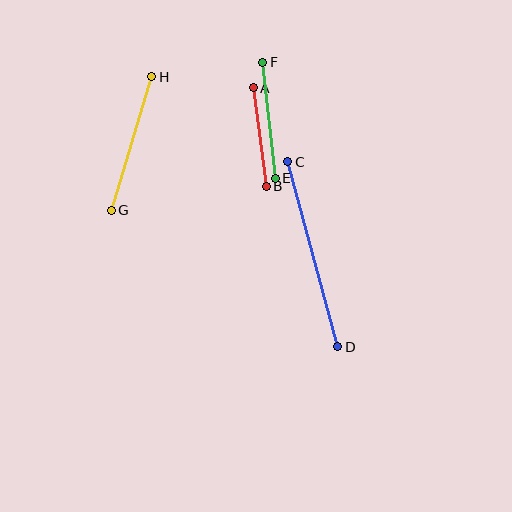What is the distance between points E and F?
The distance is approximately 116 pixels.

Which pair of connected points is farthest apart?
Points C and D are farthest apart.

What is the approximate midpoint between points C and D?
The midpoint is at approximately (313, 254) pixels.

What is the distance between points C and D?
The distance is approximately 192 pixels.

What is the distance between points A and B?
The distance is approximately 99 pixels.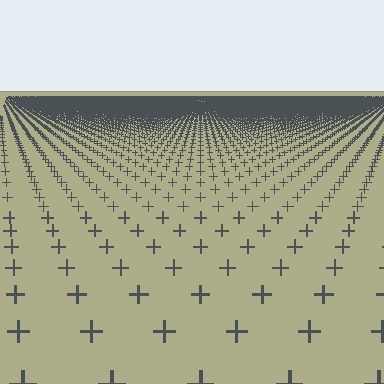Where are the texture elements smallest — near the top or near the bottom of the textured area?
Near the top.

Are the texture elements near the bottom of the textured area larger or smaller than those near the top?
Larger. Near the bottom, elements are closer to the viewer and appear at a bigger on-screen size.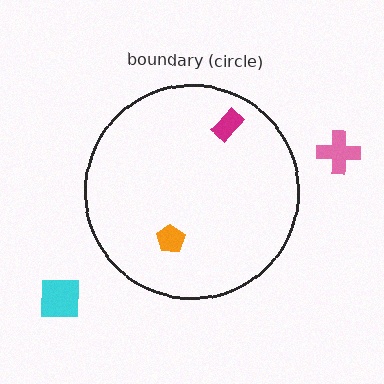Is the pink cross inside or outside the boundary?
Outside.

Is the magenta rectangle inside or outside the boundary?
Inside.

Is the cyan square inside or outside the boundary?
Outside.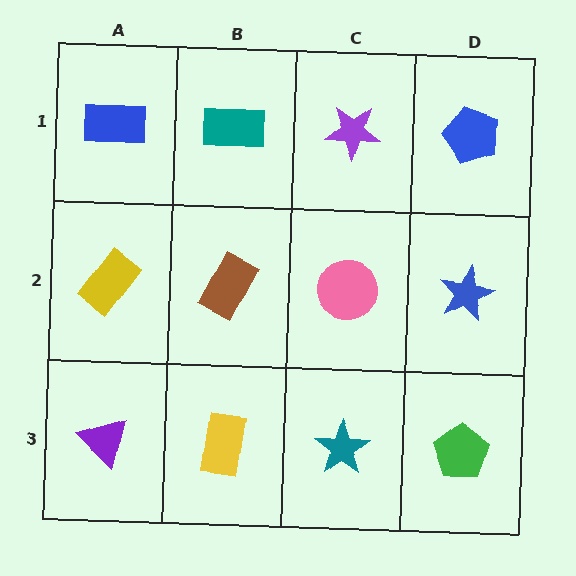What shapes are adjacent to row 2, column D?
A blue pentagon (row 1, column D), a green pentagon (row 3, column D), a pink circle (row 2, column C).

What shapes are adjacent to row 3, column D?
A blue star (row 2, column D), a teal star (row 3, column C).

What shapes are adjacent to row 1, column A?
A yellow rectangle (row 2, column A), a teal rectangle (row 1, column B).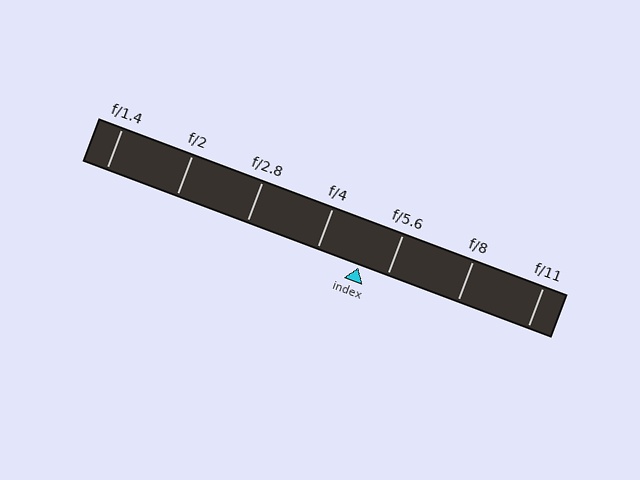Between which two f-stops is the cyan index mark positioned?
The index mark is between f/4 and f/5.6.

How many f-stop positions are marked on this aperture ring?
There are 7 f-stop positions marked.